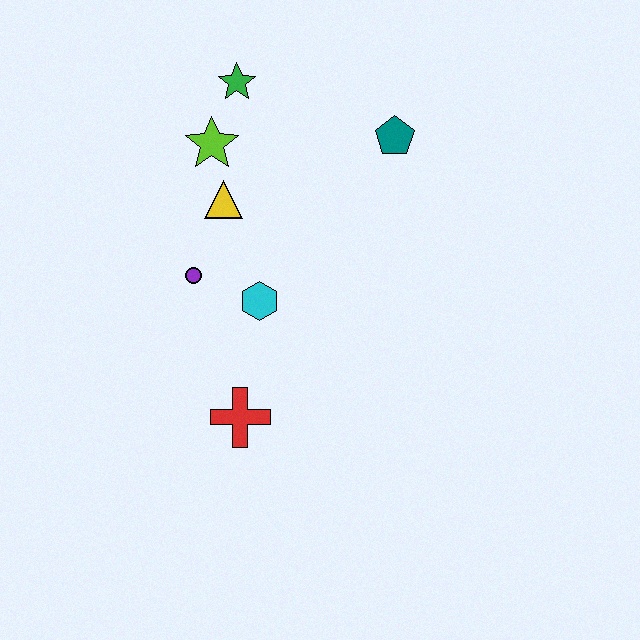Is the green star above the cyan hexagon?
Yes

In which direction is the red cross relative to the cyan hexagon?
The red cross is below the cyan hexagon.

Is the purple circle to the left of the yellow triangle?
Yes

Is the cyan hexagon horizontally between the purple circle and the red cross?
No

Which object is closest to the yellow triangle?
The lime star is closest to the yellow triangle.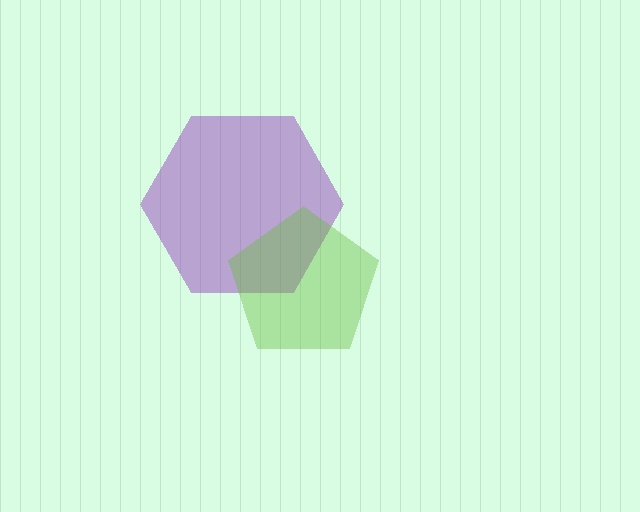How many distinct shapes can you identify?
There are 2 distinct shapes: a purple hexagon, a lime pentagon.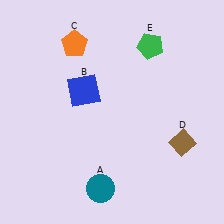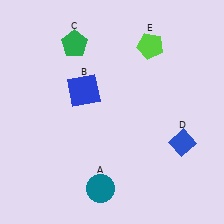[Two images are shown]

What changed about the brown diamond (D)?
In Image 1, D is brown. In Image 2, it changed to blue.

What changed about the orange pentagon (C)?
In Image 1, C is orange. In Image 2, it changed to green.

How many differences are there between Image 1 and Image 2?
There are 3 differences between the two images.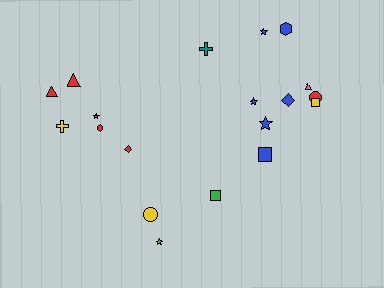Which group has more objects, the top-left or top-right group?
The top-right group.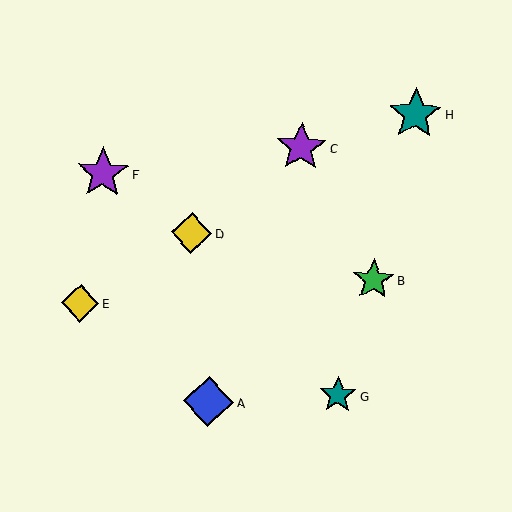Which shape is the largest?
The teal star (labeled H) is the largest.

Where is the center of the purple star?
The center of the purple star is at (103, 173).